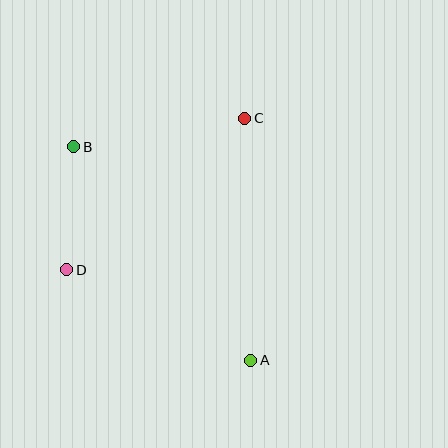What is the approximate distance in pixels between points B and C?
The distance between B and C is approximately 173 pixels.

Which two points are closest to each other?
Points B and D are closest to each other.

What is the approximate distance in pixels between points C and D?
The distance between C and D is approximately 234 pixels.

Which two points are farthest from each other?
Points A and B are farthest from each other.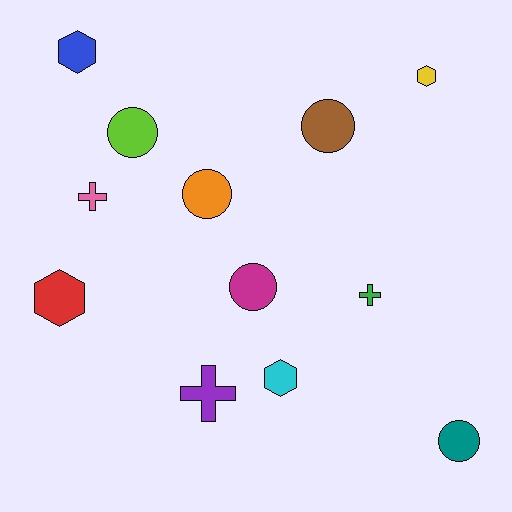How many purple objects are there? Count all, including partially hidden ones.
There is 1 purple object.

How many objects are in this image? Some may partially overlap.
There are 12 objects.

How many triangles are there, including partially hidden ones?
There are no triangles.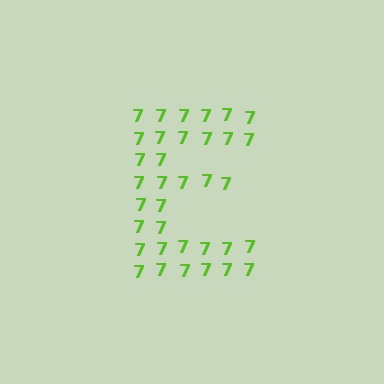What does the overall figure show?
The overall figure shows the letter E.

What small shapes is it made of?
It is made of small digit 7's.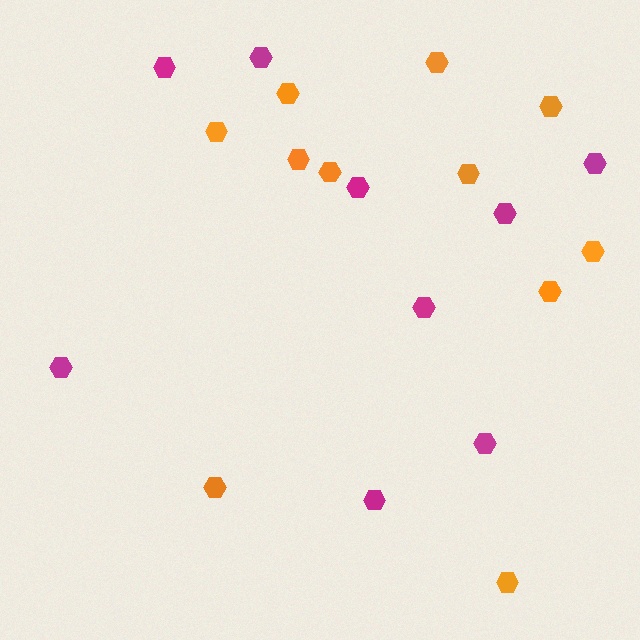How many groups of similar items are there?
There are 2 groups: one group of magenta hexagons (9) and one group of orange hexagons (11).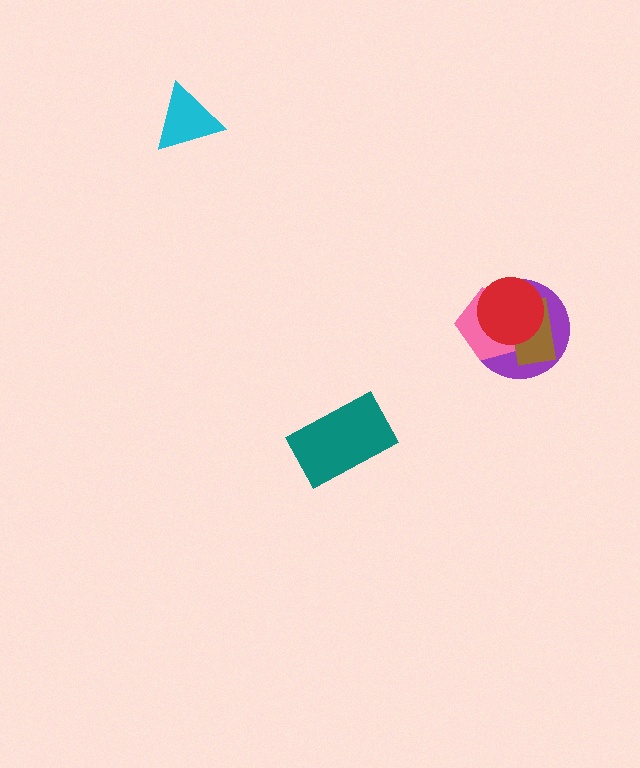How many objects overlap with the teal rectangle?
0 objects overlap with the teal rectangle.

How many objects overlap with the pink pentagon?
3 objects overlap with the pink pentagon.